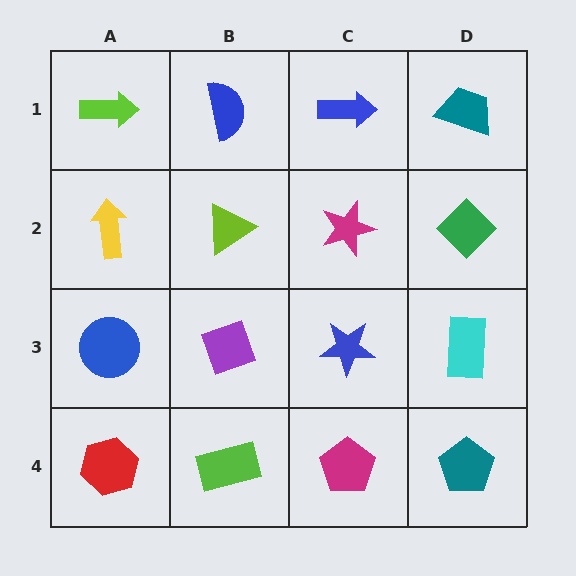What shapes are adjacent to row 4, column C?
A blue star (row 3, column C), a lime rectangle (row 4, column B), a teal pentagon (row 4, column D).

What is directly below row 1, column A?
A yellow arrow.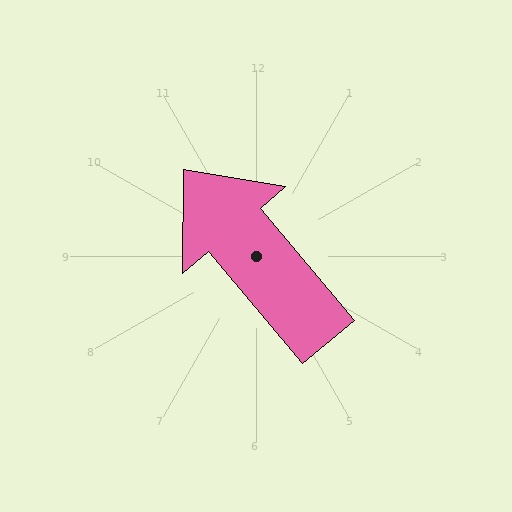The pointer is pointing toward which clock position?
Roughly 11 o'clock.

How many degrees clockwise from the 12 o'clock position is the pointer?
Approximately 320 degrees.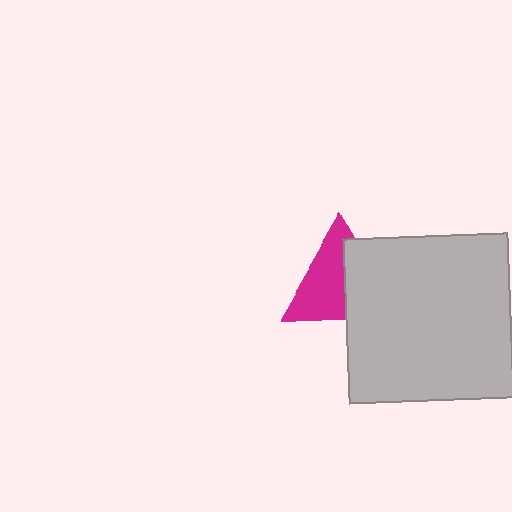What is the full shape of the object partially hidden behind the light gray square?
The partially hidden object is a magenta triangle.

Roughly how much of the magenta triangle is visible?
About half of it is visible (roughly 57%).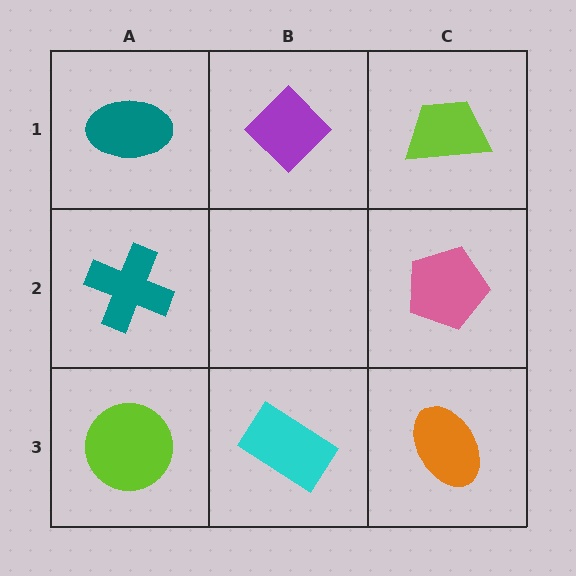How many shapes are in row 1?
3 shapes.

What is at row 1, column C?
A lime trapezoid.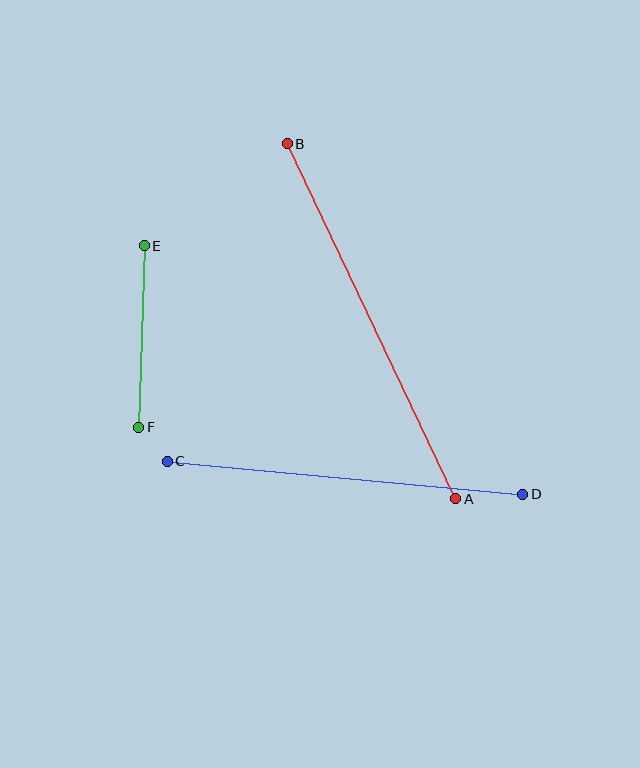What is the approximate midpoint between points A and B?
The midpoint is at approximately (371, 321) pixels.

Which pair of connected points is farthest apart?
Points A and B are farthest apart.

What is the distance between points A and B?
The distance is approximately 393 pixels.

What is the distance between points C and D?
The distance is approximately 357 pixels.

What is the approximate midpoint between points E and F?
The midpoint is at approximately (142, 336) pixels.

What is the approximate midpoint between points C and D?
The midpoint is at approximately (345, 478) pixels.